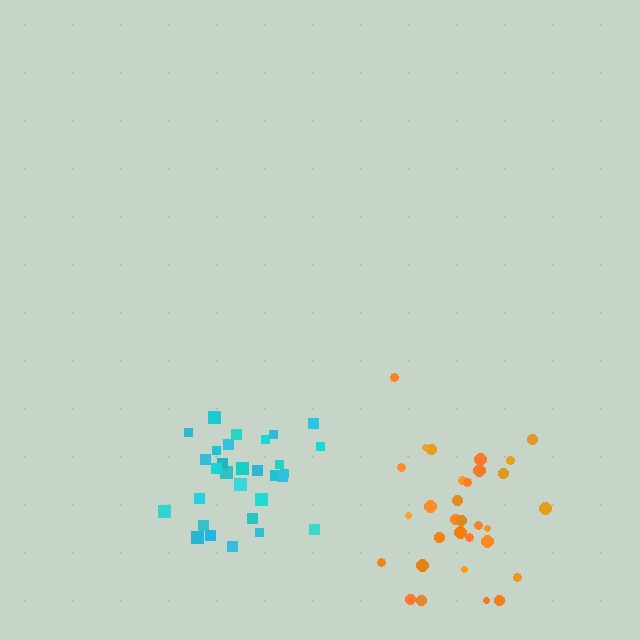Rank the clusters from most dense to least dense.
cyan, orange.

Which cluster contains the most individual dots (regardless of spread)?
Orange (31).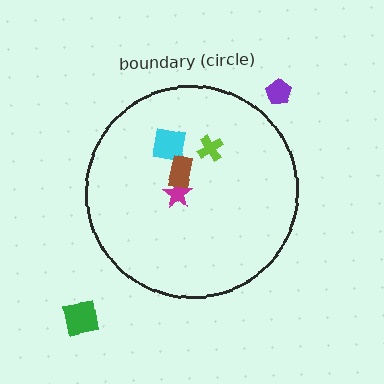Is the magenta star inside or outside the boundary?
Inside.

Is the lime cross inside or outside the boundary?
Inside.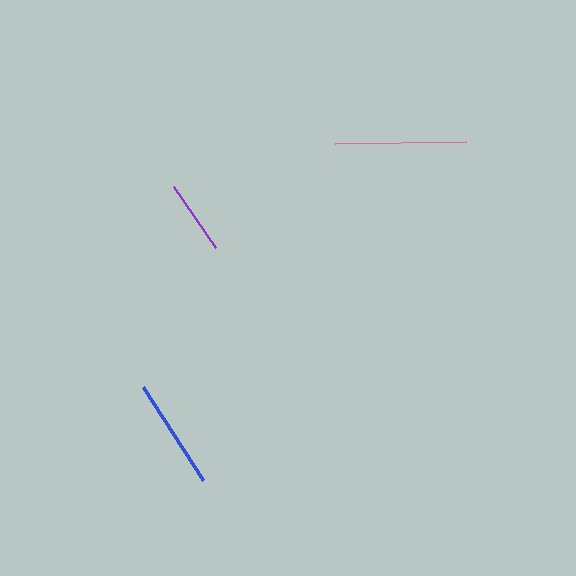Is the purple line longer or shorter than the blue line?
The blue line is longer than the purple line.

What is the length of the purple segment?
The purple segment is approximately 74 pixels long.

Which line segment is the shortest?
The purple line is the shortest at approximately 74 pixels.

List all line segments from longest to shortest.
From longest to shortest: pink, blue, purple.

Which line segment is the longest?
The pink line is the longest at approximately 131 pixels.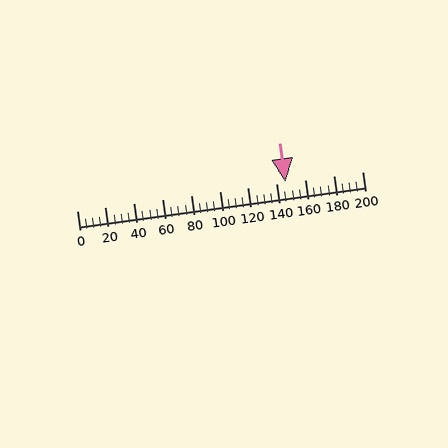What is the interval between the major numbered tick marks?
The major tick marks are spaced 20 units apart.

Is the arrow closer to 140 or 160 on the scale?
The arrow is closer to 140.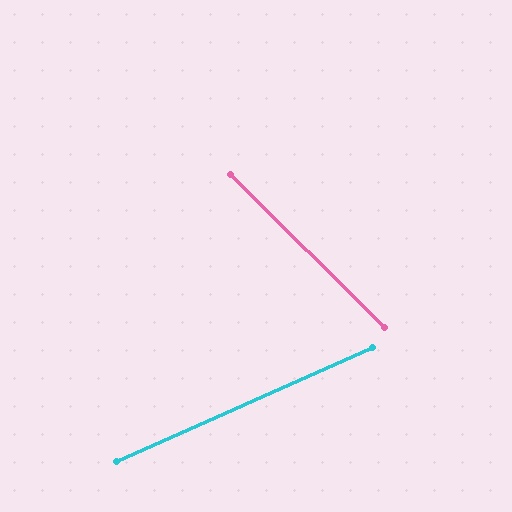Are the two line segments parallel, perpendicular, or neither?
Neither parallel nor perpendicular — they differ by about 69°.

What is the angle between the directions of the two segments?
Approximately 69 degrees.